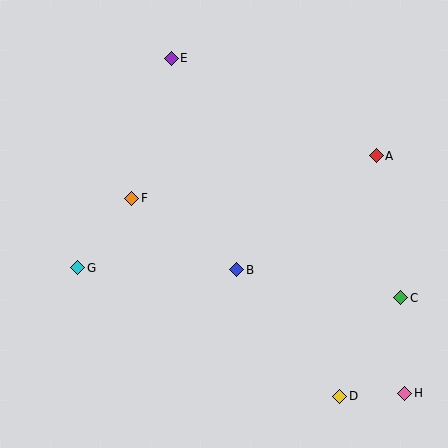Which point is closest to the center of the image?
Point B at (237, 270) is closest to the center.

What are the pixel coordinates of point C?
Point C is at (401, 298).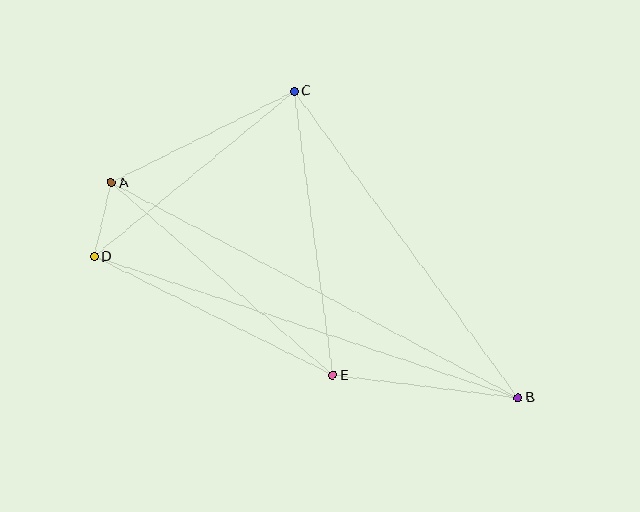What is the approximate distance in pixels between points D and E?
The distance between D and E is approximately 267 pixels.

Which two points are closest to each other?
Points A and D are closest to each other.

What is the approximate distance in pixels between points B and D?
The distance between B and D is approximately 447 pixels.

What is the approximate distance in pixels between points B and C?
The distance between B and C is approximately 379 pixels.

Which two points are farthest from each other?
Points A and B are farthest from each other.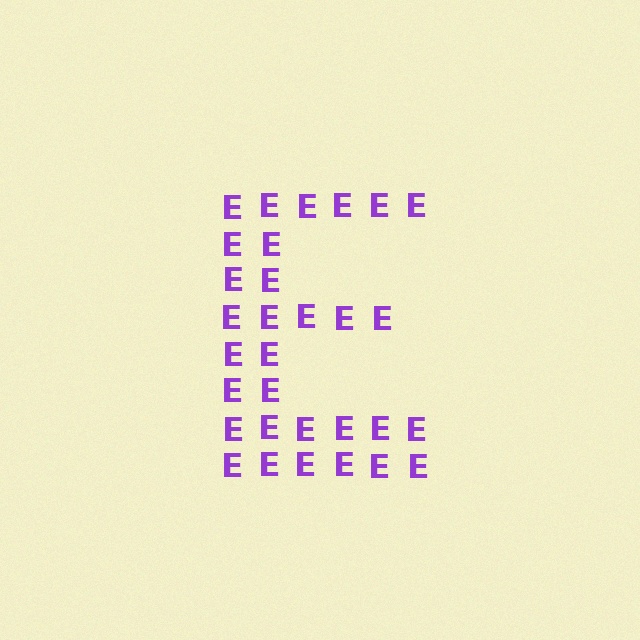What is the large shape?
The large shape is the letter E.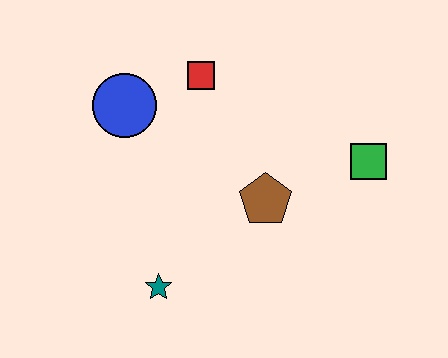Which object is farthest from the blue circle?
The green square is farthest from the blue circle.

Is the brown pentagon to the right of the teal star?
Yes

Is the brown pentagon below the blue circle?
Yes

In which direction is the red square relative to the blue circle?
The red square is to the right of the blue circle.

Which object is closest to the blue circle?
The red square is closest to the blue circle.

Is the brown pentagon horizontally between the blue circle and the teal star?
No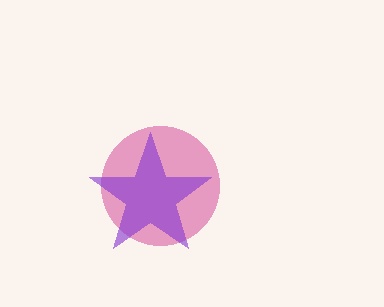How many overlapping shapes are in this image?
There are 2 overlapping shapes in the image.